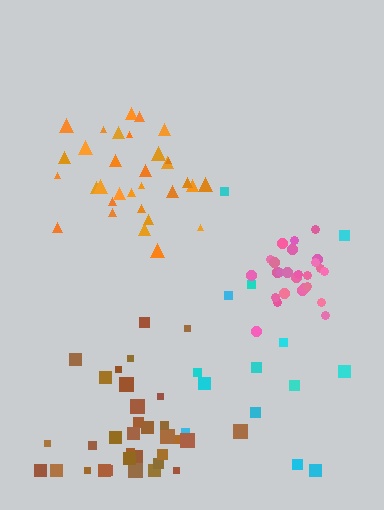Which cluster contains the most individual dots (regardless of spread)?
Brown (35).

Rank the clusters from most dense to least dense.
pink, orange, brown, cyan.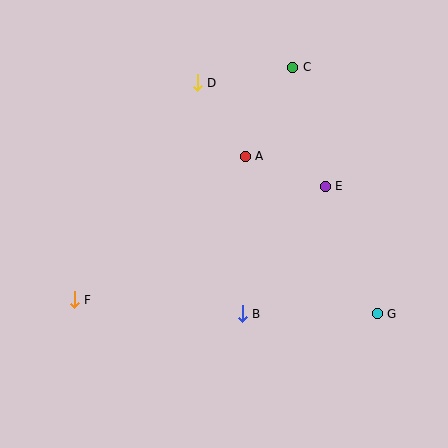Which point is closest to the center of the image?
Point A at (245, 156) is closest to the center.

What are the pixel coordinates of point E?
Point E is at (325, 186).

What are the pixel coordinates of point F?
Point F is at (74, 300).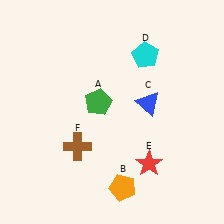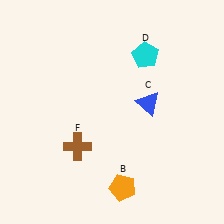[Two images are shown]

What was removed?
The green pentagon (A), the red star (E) were removed in Image 2.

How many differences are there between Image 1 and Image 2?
There are 2 differences between the two images.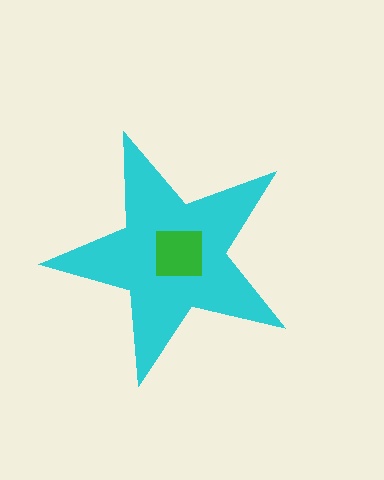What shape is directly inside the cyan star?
The green square.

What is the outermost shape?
The cyan star.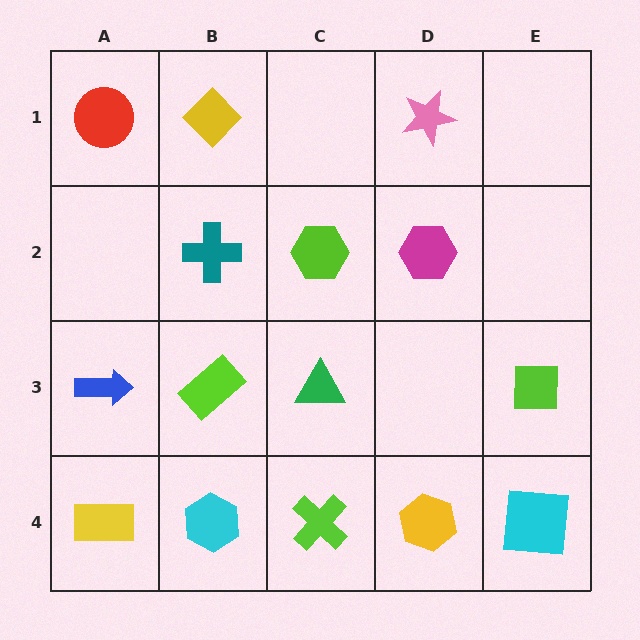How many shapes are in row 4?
5 shapes.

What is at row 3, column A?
A blue arrow.